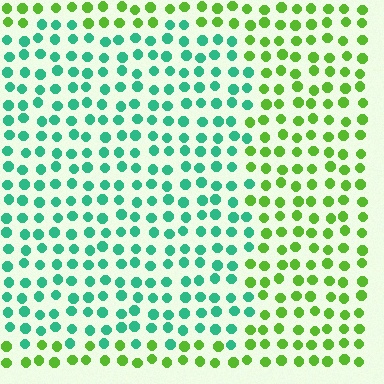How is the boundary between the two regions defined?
The boundary is defined purely by a slight shift in hue (about 56 degrees). Spacing, size, and orientation are identical on both sides.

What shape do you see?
I see a rectangle.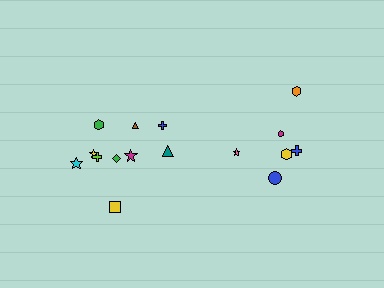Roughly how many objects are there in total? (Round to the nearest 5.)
Roughly 15 objects in total.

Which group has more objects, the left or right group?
The left group.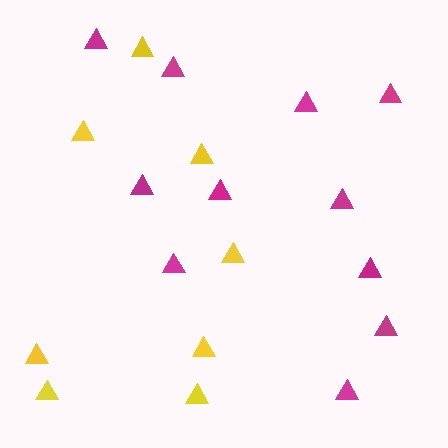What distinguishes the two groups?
There are 2 groups: one group of magenta triangles (11) and one group of yellow triangles (8).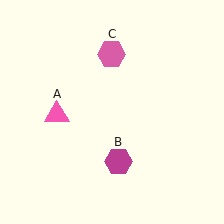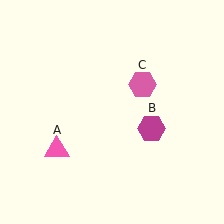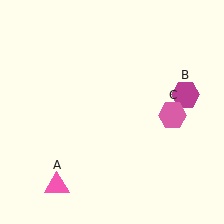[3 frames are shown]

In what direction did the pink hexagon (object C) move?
The pink hexagon (object C) moved down and to the right.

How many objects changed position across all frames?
3 objects changed position: pink triangle (object A), magenta hexagon (object B), pink hexagon (object C).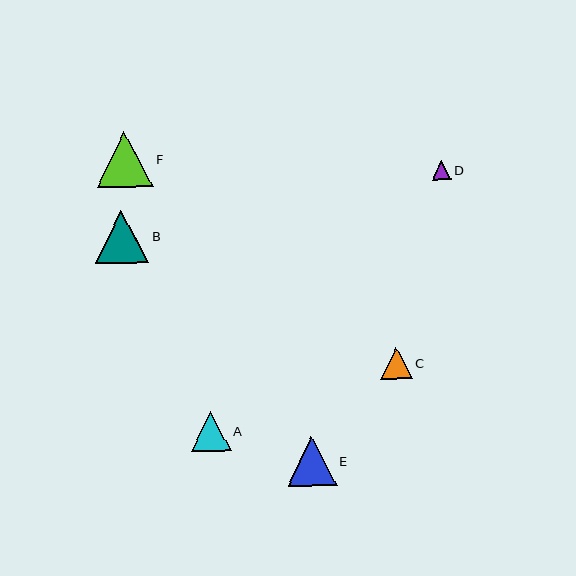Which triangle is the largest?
Triangle F is the largest with a size of approximately 56 pixels.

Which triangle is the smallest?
Triangle D is the smallest with a size of approximately 19 pixels.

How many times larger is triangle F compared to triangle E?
Triangle F is approximately 1.1 times the size of triangle E.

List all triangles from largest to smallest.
From largest to smallest: F, B, E, A, C, D.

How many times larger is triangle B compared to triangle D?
Triangle B is approximately 2.8 times the size of triangle D.